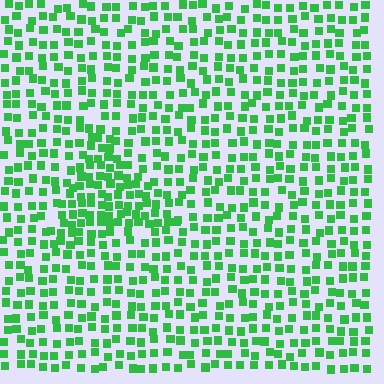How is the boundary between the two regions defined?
The boundary is defined by a change in element density (approximately 1.7x ratio). All elements are the same color, size, and shape.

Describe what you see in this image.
The image contains small green elements arranged at two different densities. A triangle-shaped region is visible where the elements are more densely packed than the surrounding area.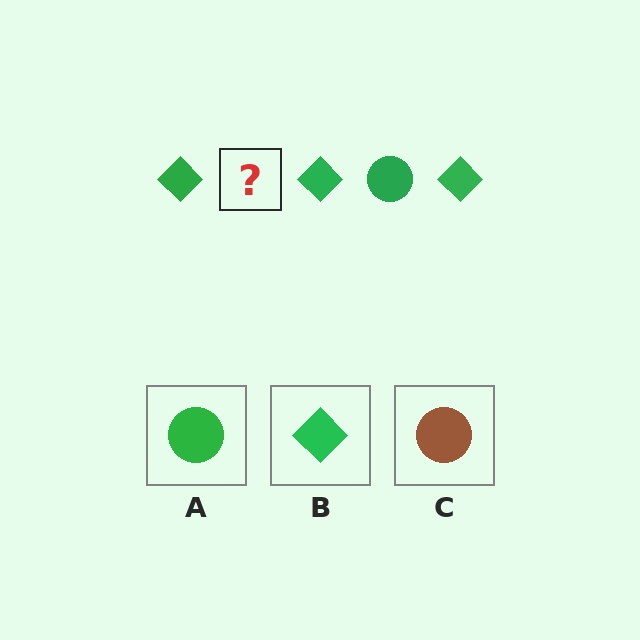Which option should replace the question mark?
Option A.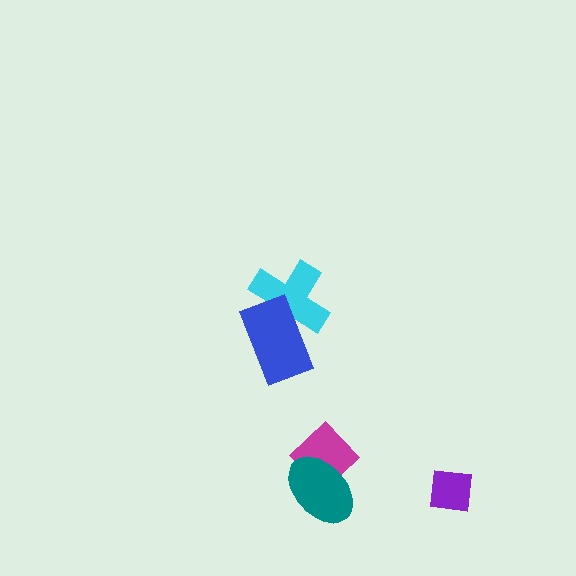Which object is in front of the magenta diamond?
The teal ellipse is in front of the magenta diamond.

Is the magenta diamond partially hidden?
Yes, it is partially covered by another shape.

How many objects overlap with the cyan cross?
1 object overlaps with the cyan cross.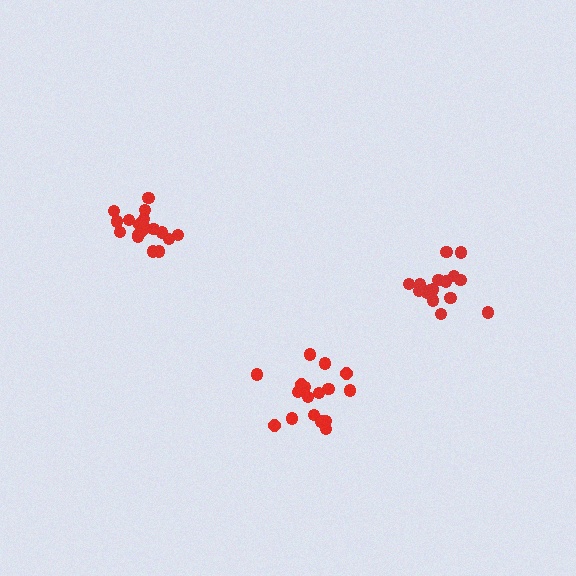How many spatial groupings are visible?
There are 3 spatial groupings.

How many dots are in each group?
Group 1: 17 dots, Group 2: 16 dots, Group 3: 19 dots (52 total).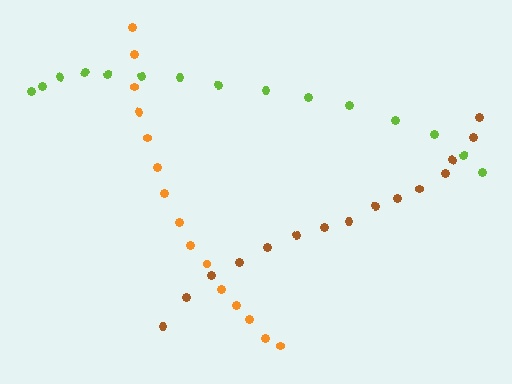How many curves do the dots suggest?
There are 3 distinct paths.